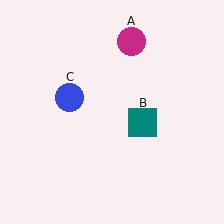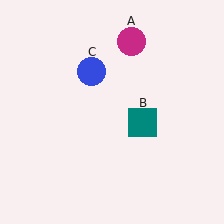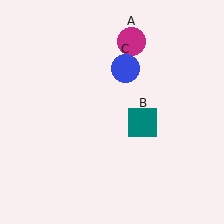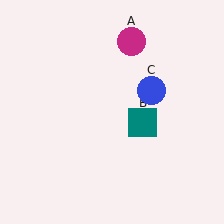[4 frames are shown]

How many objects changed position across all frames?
1 object changed position: blue circle (object C).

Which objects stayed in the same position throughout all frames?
Magenta circle (object A) and teal square (object B) remained stationary.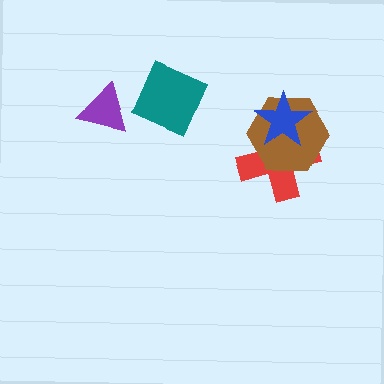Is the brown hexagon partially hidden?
Yes, it is partially covered by another shape.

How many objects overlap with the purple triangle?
0 objects overlap with the purple triangle.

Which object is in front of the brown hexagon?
The blue star is in front of the brown hexagon.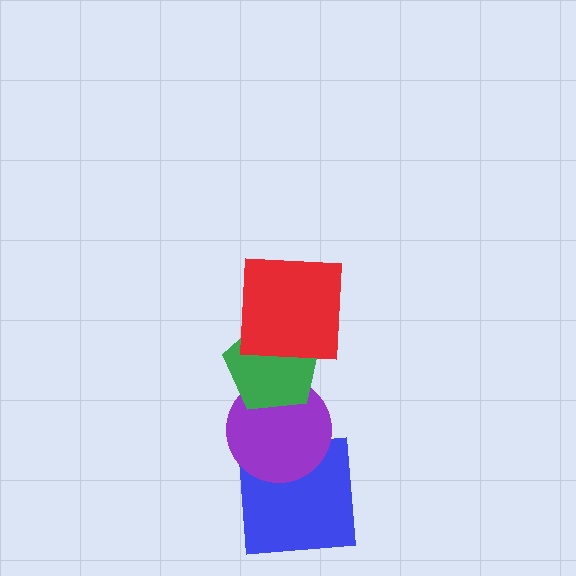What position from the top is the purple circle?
The purple circle is 3rd from the top.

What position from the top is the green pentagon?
The green pentagon is 2nd from the top.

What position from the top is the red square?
The red square is 1st from the top.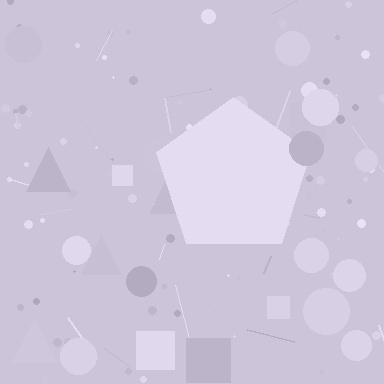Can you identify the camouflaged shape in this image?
The camouflaged shape is a pentagon.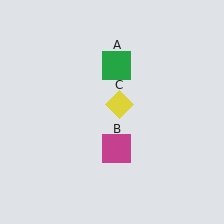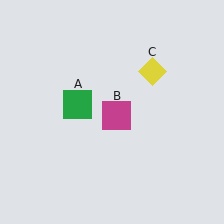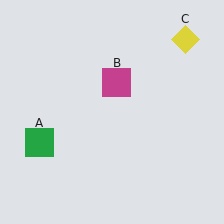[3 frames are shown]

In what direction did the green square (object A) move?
The green square (object A) moved down and to the left.